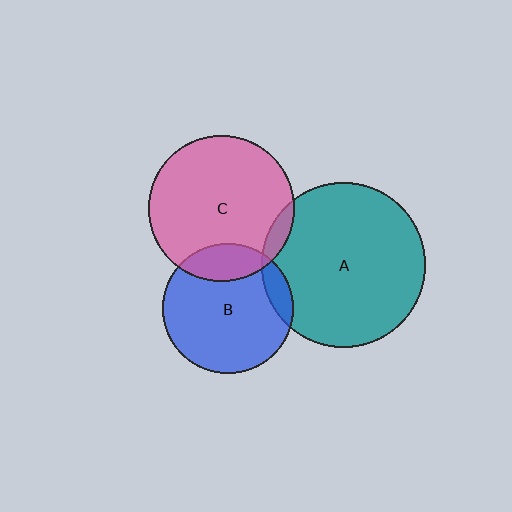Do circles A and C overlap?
Yes.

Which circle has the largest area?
Circle A (teal).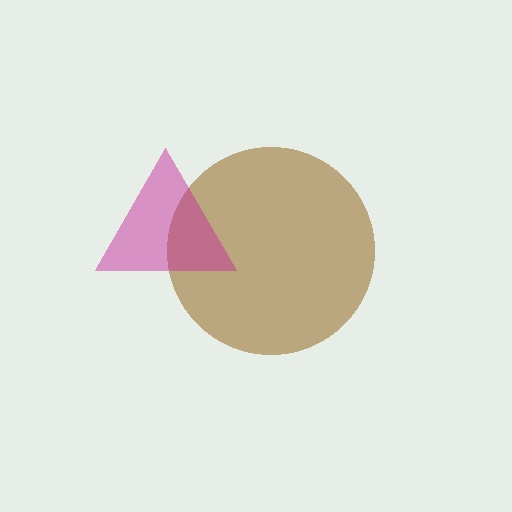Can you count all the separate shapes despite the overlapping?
Yes, there are 2 separate shapes.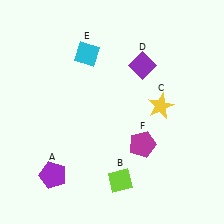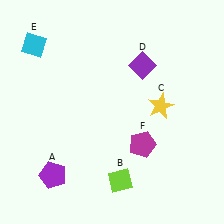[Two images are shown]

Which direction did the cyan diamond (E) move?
The cyan diamond (E) moved left.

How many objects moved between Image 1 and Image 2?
1 object moved between the two images.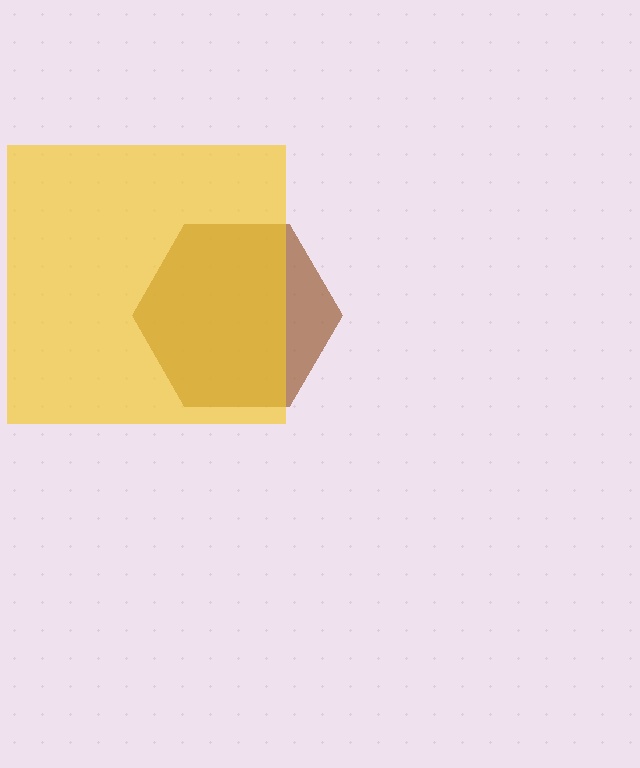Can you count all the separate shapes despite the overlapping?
Yes, there are 2 separate shapes.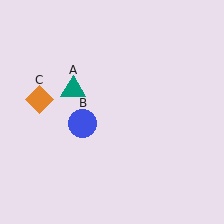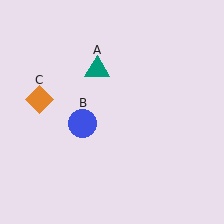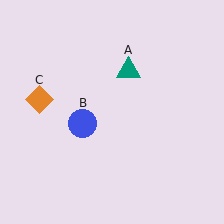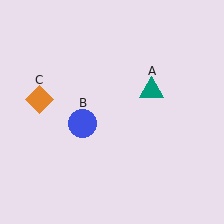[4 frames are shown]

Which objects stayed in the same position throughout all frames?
Blue circle (object B) and orange diamond (object C) remained stationary.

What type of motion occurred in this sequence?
The teal triangle (object A) rotated clockwise around the center of the scene.